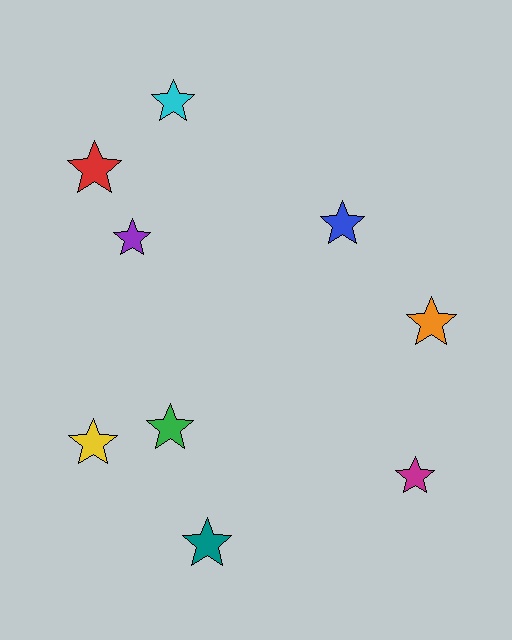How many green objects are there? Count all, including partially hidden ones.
There is 1 green object.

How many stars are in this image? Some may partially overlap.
There are 9 stars.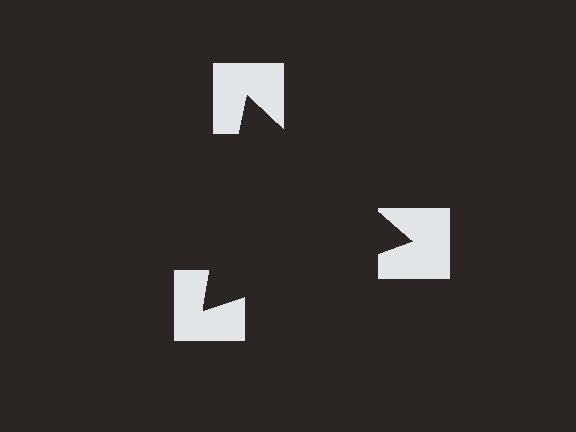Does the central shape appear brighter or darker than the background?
It typically appears slightly darker than the background, even though no actual brightness change is drawn.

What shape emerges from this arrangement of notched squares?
An illusory triangle — its edges are inferred from the aligned wedge cuts in the notched squares, not physically drawn.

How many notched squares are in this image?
There are 3 — one at each vertex of the illusory triangle.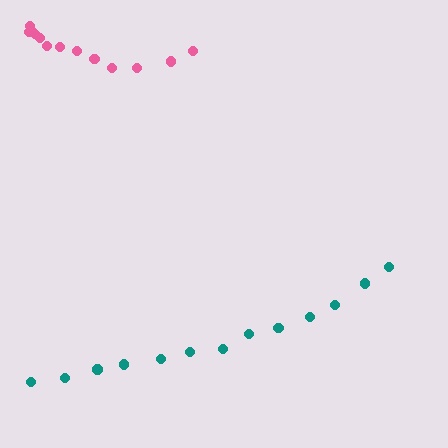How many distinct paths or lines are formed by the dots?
There are 2 distinct paths.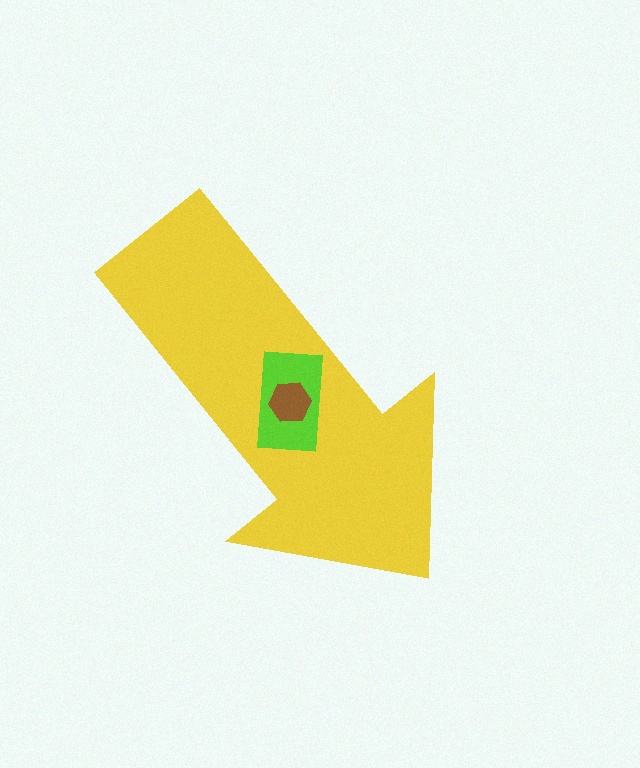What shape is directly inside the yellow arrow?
The lime rectangle.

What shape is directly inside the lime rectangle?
The brown hexagon.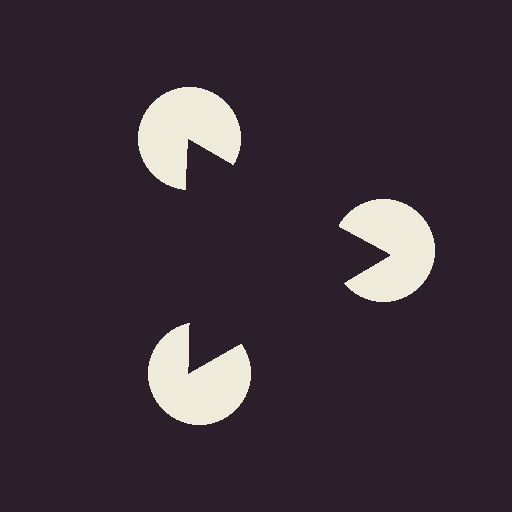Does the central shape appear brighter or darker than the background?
It typically appears slightly darker than the background, even though no actual brightness change is drawn.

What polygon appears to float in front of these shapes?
An illusory triangle — its edges are inferred from the aligned wedge cuts in the pac-man discs, not physically drawn.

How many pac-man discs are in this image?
There are 3 — one at each vertex of the illusory triangle.